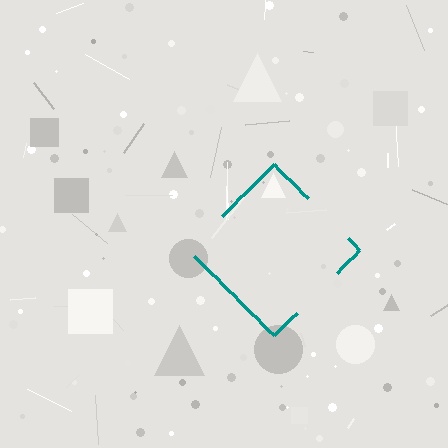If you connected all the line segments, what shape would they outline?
They would outline a diamond.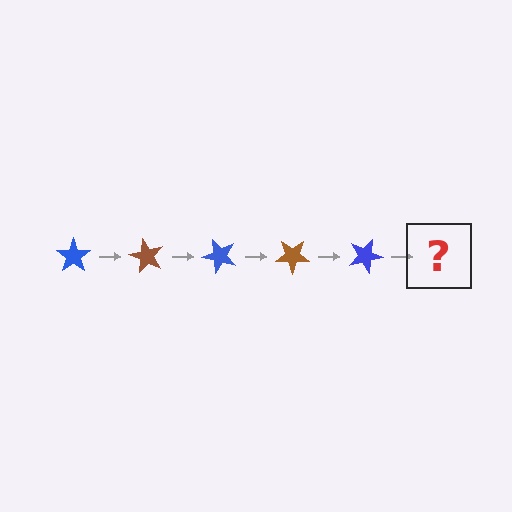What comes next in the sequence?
The next element should be a brown star, rotated 300 degrees from the start.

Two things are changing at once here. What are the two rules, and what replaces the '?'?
The two rules are that it rotates 60 degrees each step and the color cycles through blue and brown. The '?' should be a brown star, rotated 300 degrees from the start.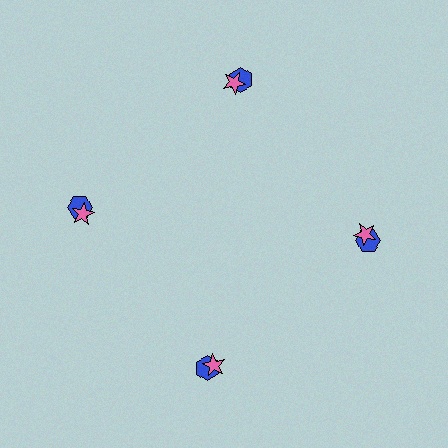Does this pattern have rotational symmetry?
Yes, this pattern has 4-fold rotational symmetry. It looks the same after rotating 90 degrees around the center.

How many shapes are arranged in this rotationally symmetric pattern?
There are 8 shapes, arranged in 4 groups of 2.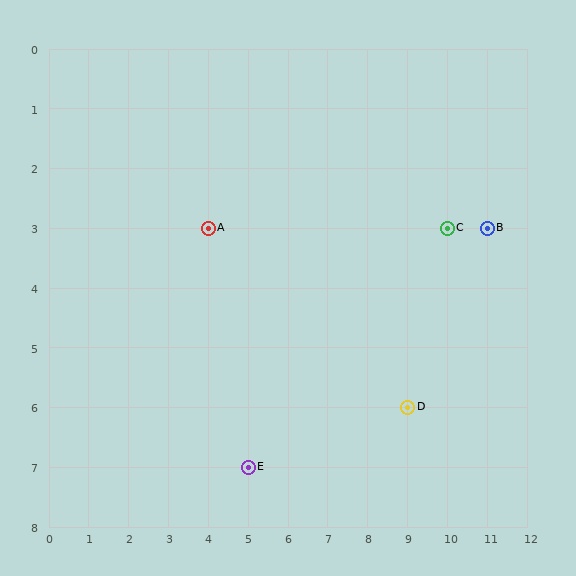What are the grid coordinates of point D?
Point D is at grid coordinates (9, 6).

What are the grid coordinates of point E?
Point E is at grid coordinates (5, 7).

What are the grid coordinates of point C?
Point C is at grid coordinates (10, 3).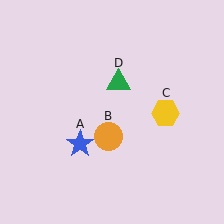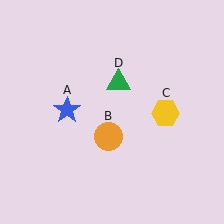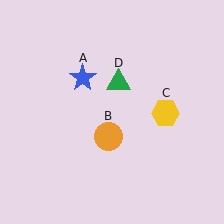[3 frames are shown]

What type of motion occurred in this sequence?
The blue star (object A) rotated clockwise around the center of the scene.